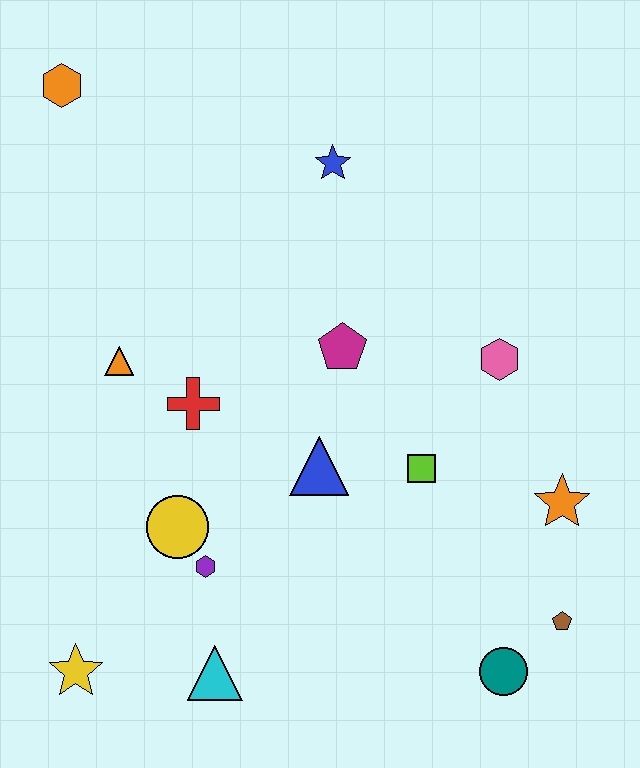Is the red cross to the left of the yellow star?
No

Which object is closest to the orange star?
The brown pentagon is closest to the orange star.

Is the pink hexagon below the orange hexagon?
Yes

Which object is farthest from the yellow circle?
The orange hexagon is farthest from the yellow circle.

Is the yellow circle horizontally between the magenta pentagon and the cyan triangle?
No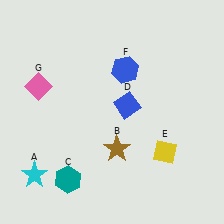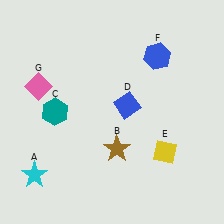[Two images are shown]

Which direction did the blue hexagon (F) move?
The blue hexagon (F) moved right.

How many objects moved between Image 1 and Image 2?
2 objects moved between the two images.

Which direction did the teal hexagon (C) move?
The teal hexagon (C) moved up.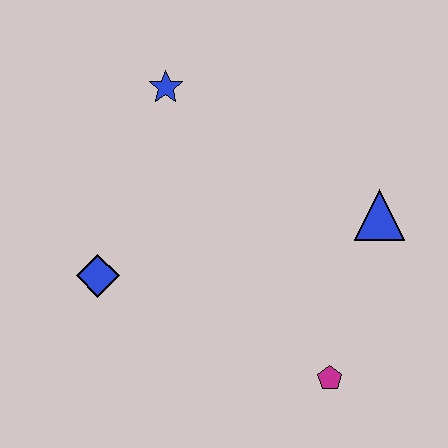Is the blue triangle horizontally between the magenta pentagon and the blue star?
No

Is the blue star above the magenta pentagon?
Yes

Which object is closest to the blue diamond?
The blue star is closest to the blue diamond.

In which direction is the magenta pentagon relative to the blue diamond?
The magenta pentagon is to the right of the blue diamond.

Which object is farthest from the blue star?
The magenta pentagon is farthest from the blue star.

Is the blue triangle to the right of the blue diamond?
Yes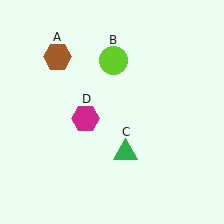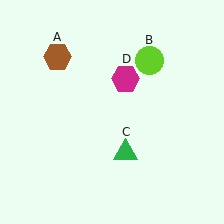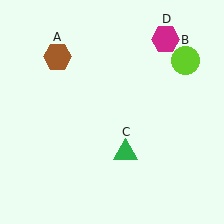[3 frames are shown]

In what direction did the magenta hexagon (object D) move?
The magenta hexagon (object D) moved up and to the right.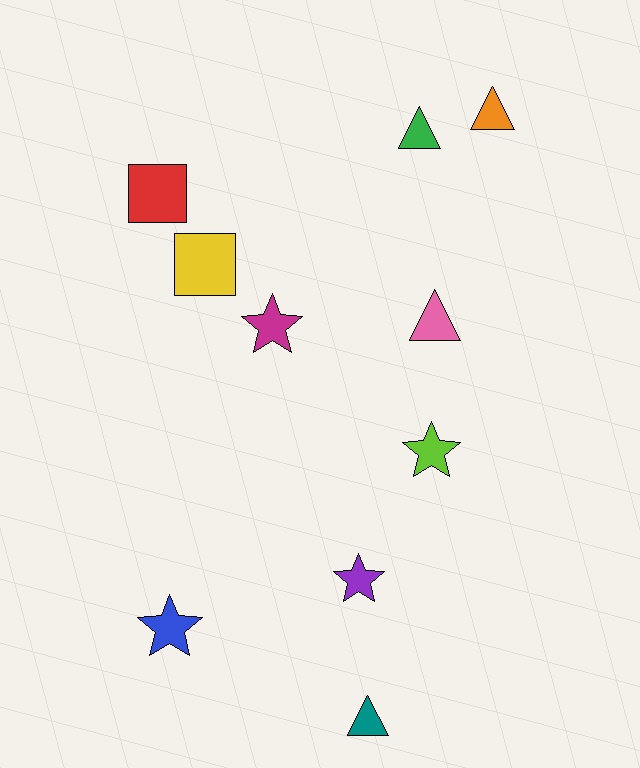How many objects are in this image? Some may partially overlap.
There are 10 objects.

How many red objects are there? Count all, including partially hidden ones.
There is 1 red object.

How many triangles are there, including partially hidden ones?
There are 4 triangles.